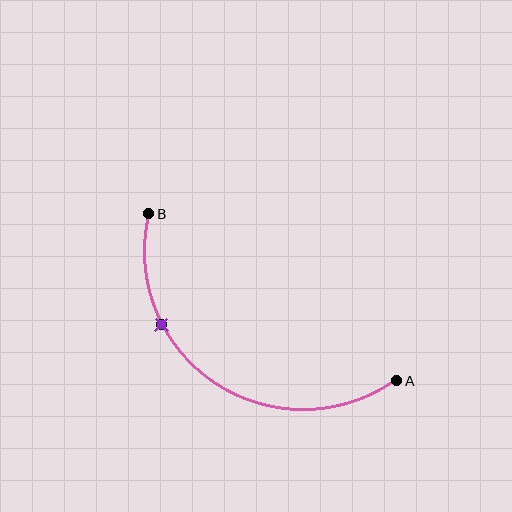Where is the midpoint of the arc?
The arc midpoint is the point on the curve farthest from the straight line joining A and B. It sits below and to the left of that line.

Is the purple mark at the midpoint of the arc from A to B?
No. The purple mark lies on the arc but is closer to endpoint B. The arc midpoint would be at the point on the curve equidistant along the arc from both A and B.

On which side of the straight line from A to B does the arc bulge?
The arc bulges below and to the left of the straight line connecting A and B.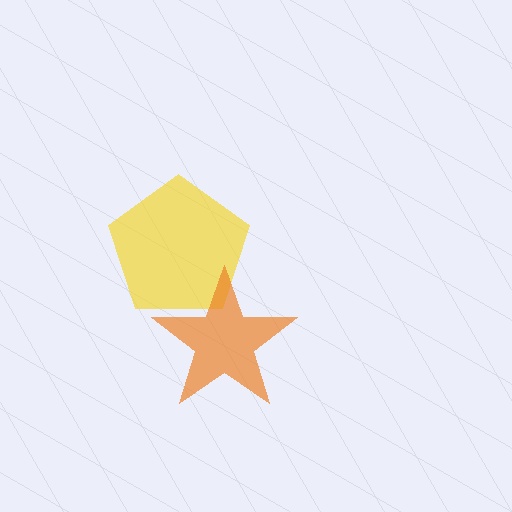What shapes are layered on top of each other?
The layered shapes are: a yellow pentagon, an orange star.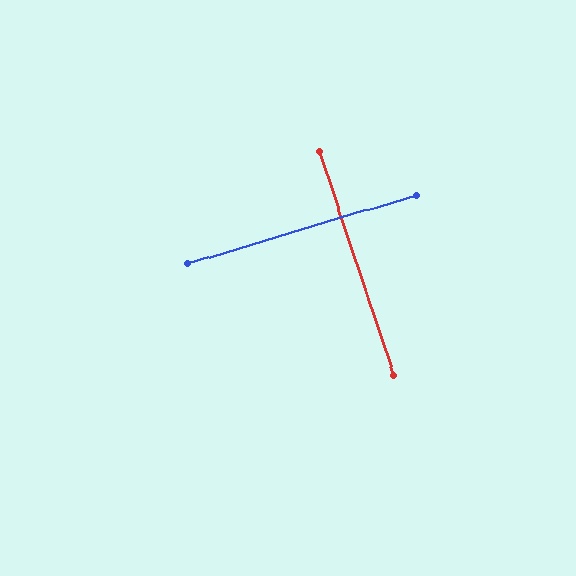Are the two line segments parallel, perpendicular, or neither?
Perpendicular — they meet at approximately 88°.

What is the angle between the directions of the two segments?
Approximately 88 degrees.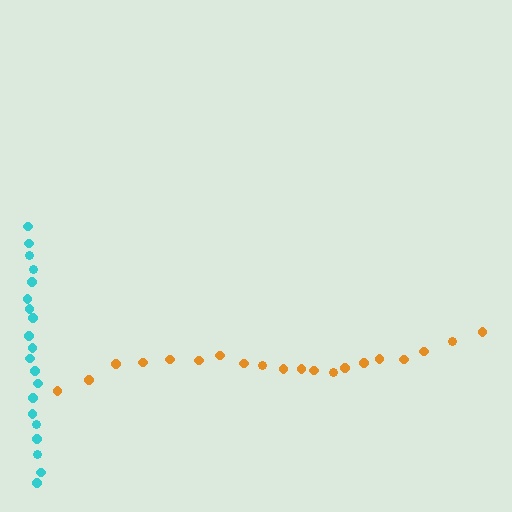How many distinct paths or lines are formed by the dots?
There are 2 distinct paths.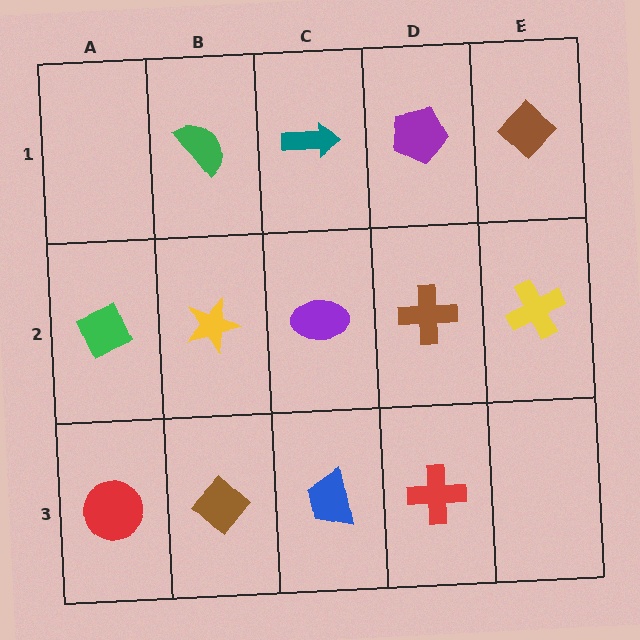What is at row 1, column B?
A green semicircle.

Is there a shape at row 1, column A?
No, that cell is empty.